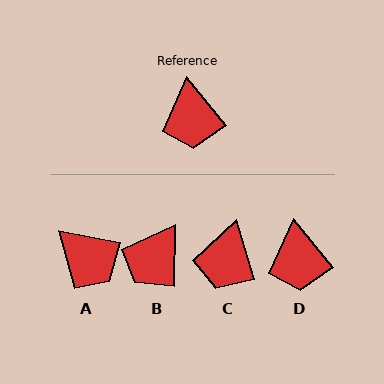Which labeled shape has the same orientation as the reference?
D.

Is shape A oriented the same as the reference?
No, it is off by about 39 degrees.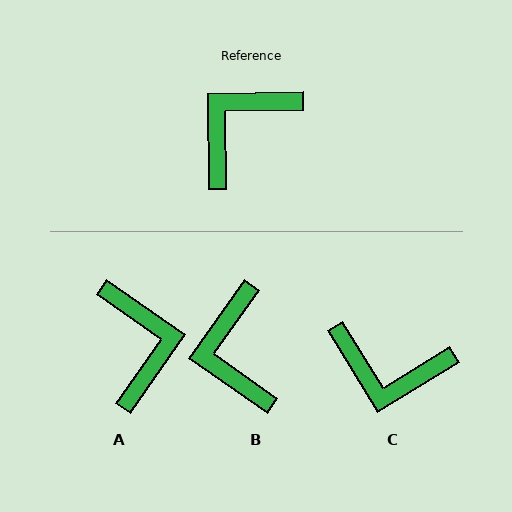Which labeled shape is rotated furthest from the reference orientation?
A, about 125 degrees away.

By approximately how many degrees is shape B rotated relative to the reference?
Approximately 54 degrees counter-clockwise.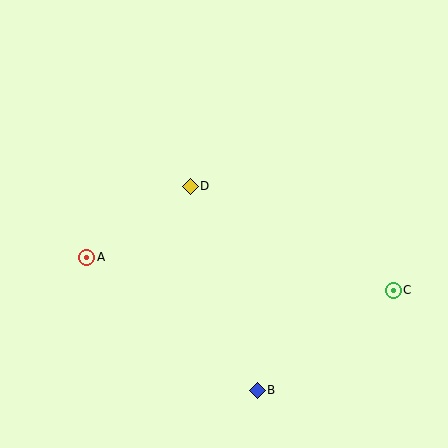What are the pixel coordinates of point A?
Point A is at (87, 257).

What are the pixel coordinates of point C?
Point C is at (393, 290).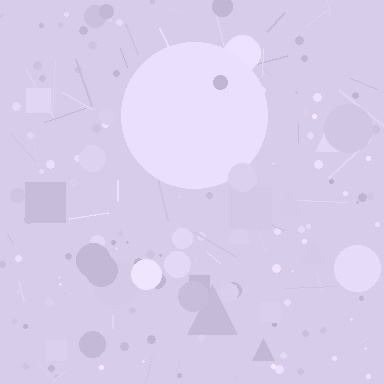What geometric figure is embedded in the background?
A circle is embedded in the background.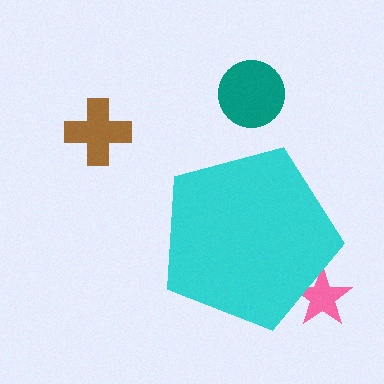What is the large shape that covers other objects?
A cyan pentagon.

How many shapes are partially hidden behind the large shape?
1 shape is partially hidden.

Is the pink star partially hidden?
Yes, the pink star is partially hidden behind the cyan pentagon.